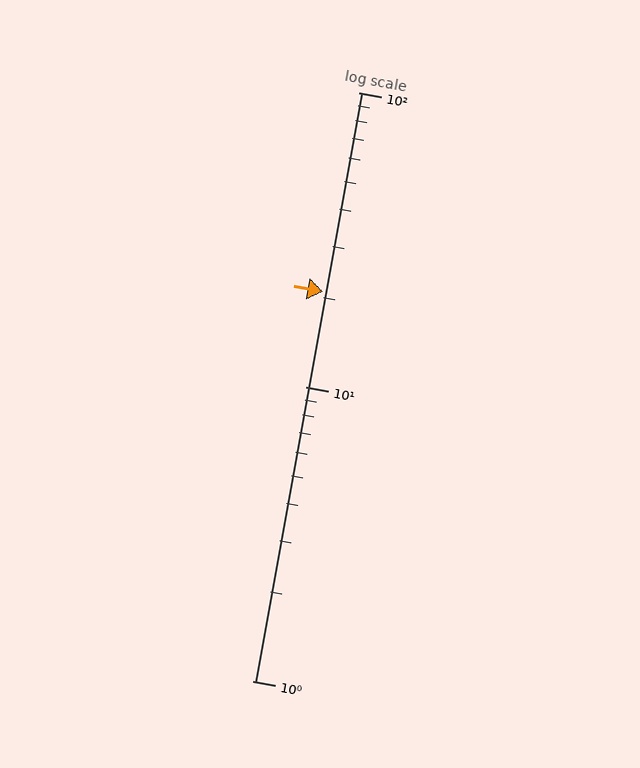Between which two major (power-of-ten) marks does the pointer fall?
The pointer is between 10 and 100.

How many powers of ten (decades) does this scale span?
The scale spans 2 decades, from 1 to 100.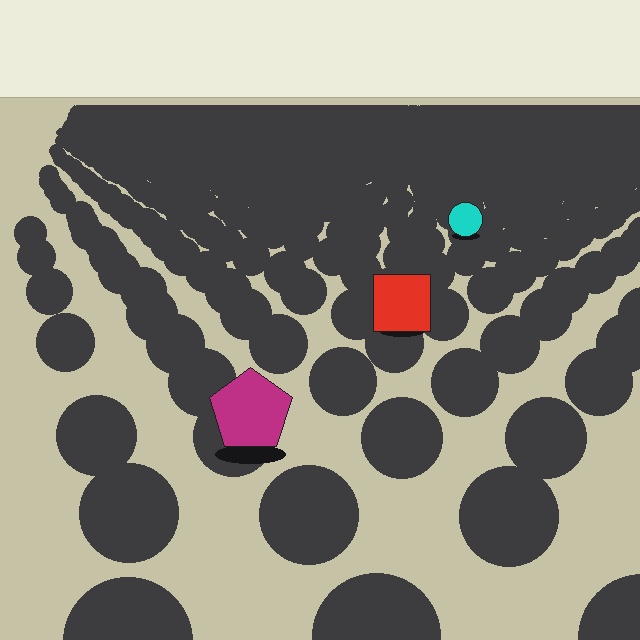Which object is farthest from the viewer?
The cyan circle is farthest from the viewer. It appears smaller and the ground texture around it is denser.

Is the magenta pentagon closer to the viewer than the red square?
Yes. The magenta pentagon is closer — you can tell from the texture gradient: the ground texture is coarser near it.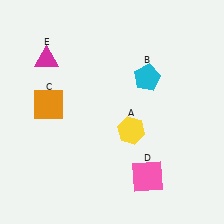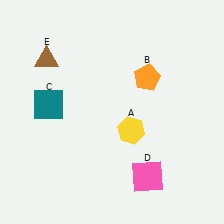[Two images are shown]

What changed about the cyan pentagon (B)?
In Image 1, B is cyan. In Image 2, it changed to orange.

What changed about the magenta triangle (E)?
In Image 1, E is magenta. In Image 2, it changed to brown.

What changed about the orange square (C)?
In Image 1, C is orange. In Image 2, it changed to teal.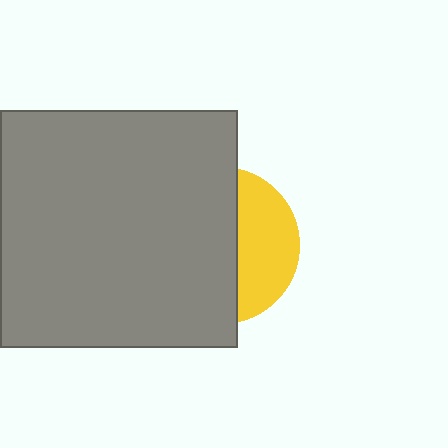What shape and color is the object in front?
The object in front is a gray square.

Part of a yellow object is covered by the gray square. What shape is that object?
It is a circle.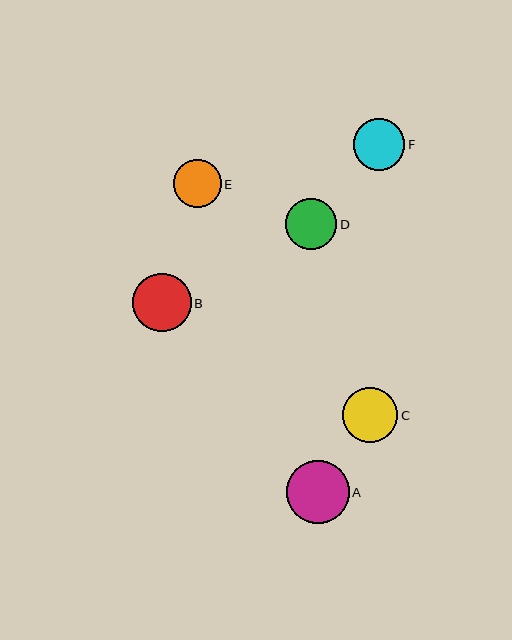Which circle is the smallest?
Circle E is the smallest with a size of approximately 48 pixels.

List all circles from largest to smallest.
From largest to smallest: A, B, C, F, D, E.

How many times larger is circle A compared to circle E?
Circle A is approximately 1.3 times the size of circle E.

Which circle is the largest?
Circle A is the largest with a size of approximately 63 pixels.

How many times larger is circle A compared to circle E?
Circle A is approximately 1.3 times the size of circle E.